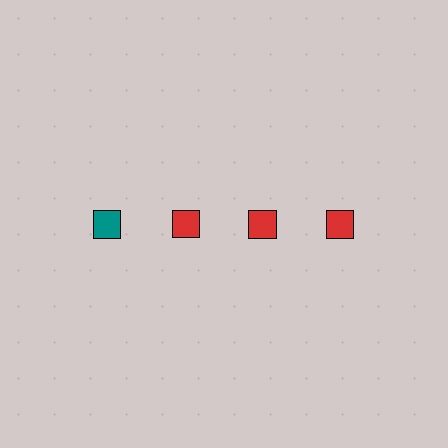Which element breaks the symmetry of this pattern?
The teal square in the top row, leftmost column breaks the symmetry. All other shapes are red squares.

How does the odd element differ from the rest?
It has a different color: teal instead of red.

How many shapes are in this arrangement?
There are 4 shapes arranged in a grid pattern.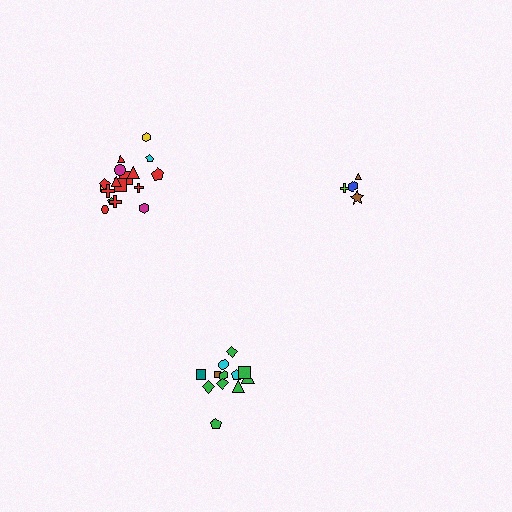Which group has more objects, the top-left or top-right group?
The top-left group.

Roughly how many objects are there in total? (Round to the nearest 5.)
Roughly 35 objects in total.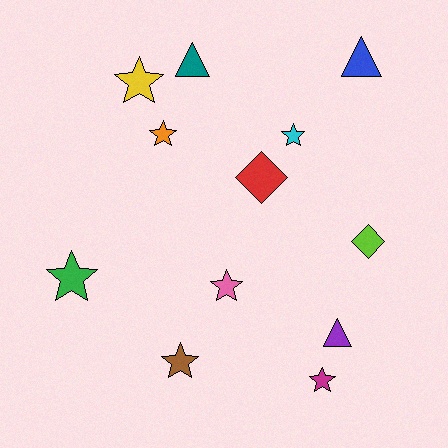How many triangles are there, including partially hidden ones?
There are 3 triangles.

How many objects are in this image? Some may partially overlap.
There are 12 objects.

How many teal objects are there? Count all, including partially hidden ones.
There is 1 teal object.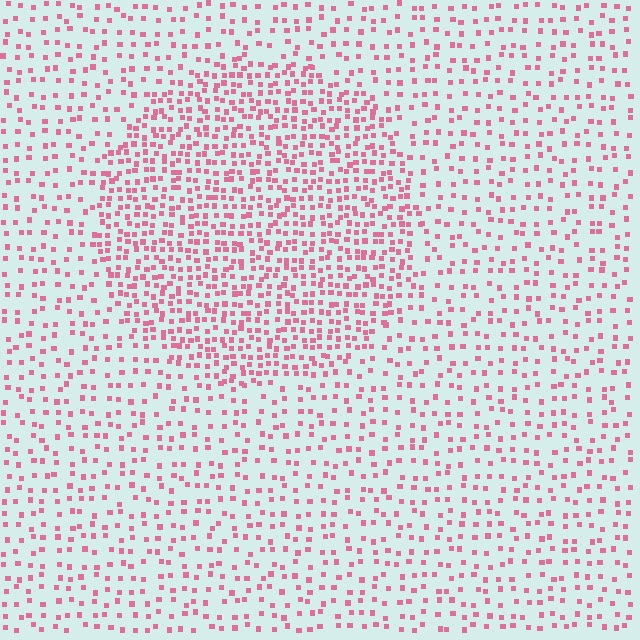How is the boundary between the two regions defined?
The boundary is defined by a change in element density (approximately 2.1x ratio). All elements are the same color, size, and shape.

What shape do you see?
I see a circle.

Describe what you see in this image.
The image contains small pink elements arranged at two different densities. A circle-shaped region is visible where the elements are more densely packed than the surrounding area.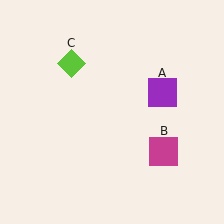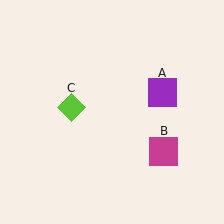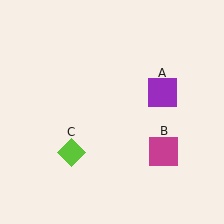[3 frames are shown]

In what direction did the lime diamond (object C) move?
The lime diamond (object C) moved down.